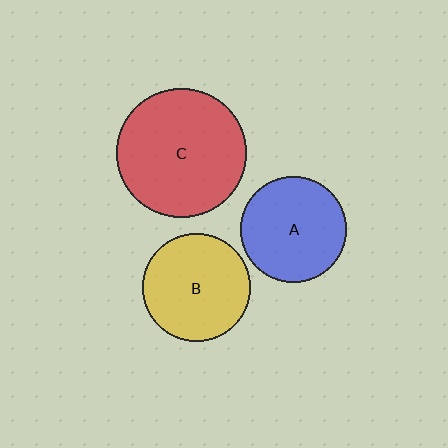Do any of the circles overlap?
No, none of the circles overlap.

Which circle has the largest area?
Circle C (red).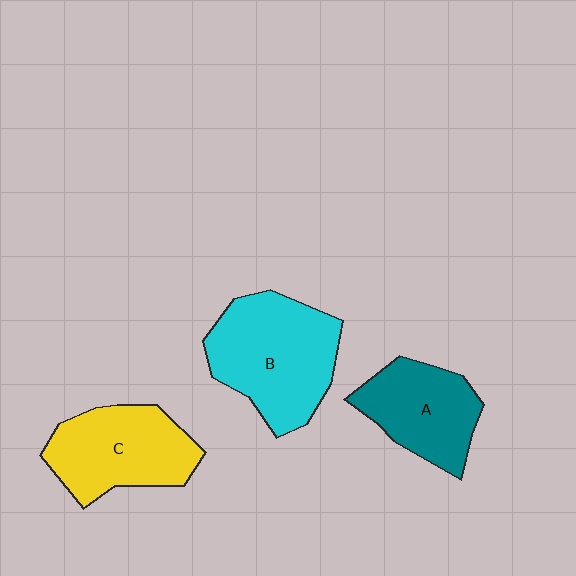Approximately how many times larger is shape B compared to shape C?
Approximately 1.2 times.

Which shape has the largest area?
Shape B (cyan).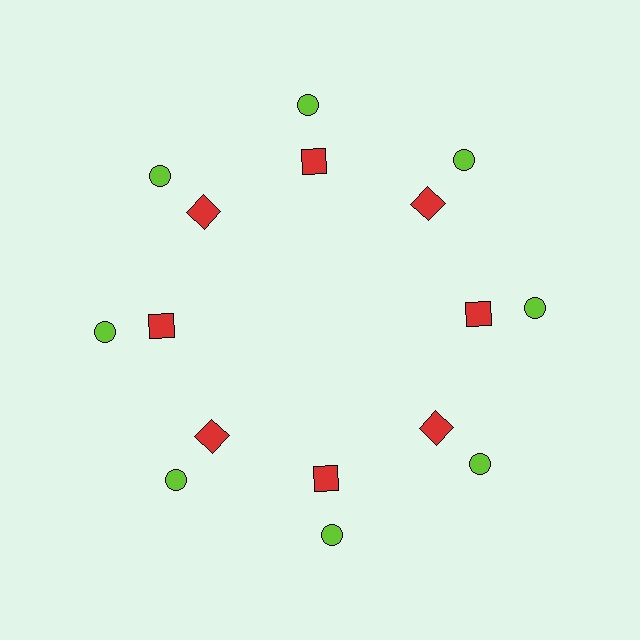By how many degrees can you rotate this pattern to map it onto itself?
The pattern maps onto itself every 45 degrees of rotation.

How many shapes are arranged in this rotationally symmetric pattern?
There are 16 shapes, arranged in 8 groups of 2.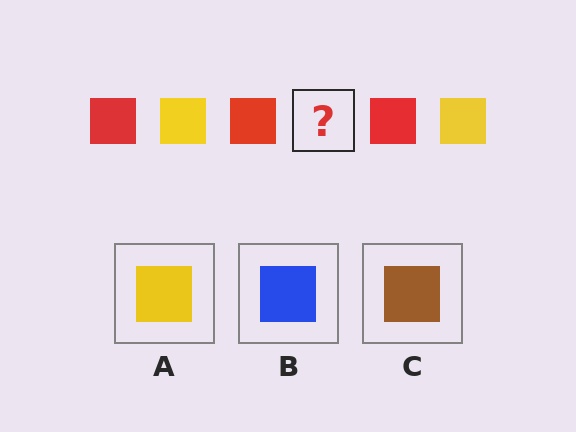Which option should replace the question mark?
Option A.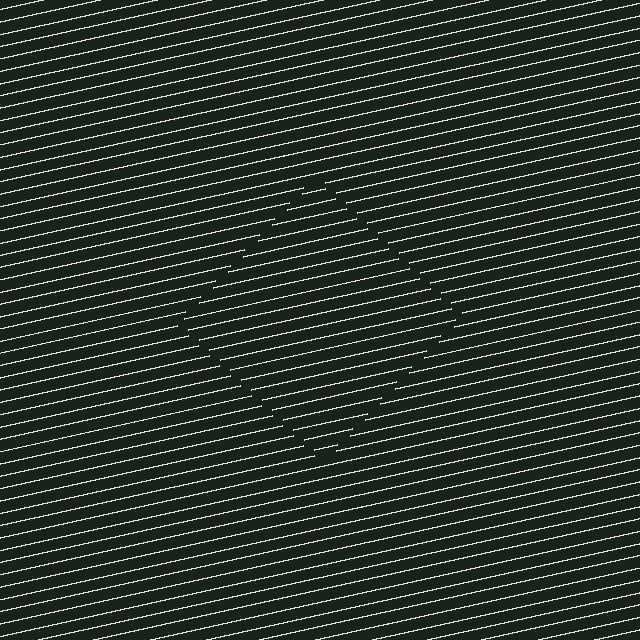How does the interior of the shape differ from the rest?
The interior of the shape contains the same grating, shifted by half a period — the contour is defined by the phase discontinuity where line-ends from the inner and outer gratings abut.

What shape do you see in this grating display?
An illusory square. The interior of the shape contains the same grating, shifted by half a period — the contour is defined by the phase discontinuity where line-ends from the inner and outer gratings abut.